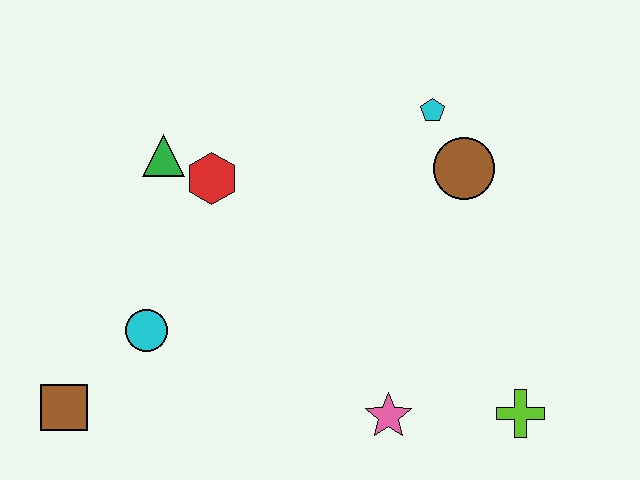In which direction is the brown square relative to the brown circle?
The brown square is to the left of the brown circle.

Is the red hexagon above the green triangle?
No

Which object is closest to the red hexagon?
The green triangle is closest to the red hexagon.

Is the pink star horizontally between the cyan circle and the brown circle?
Yes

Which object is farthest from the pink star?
The green triangle is farthest from the pink star.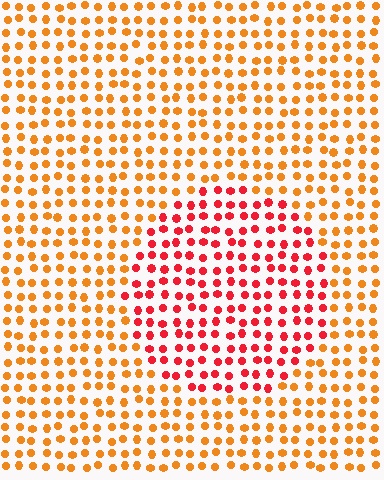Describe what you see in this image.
The image is filled with small orange elements in a uniform arrangement. A circle-shaped region is visible where the elements are tinted to a slightly different hue, forming a subtle color boundary.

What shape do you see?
I see a circle.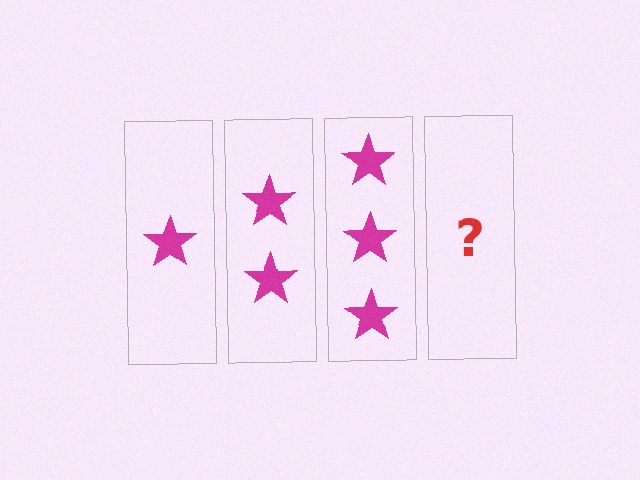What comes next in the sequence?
The next element should be 4 stars.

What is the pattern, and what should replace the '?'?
The pattern is that each step adds one more star. The '?' should be 4 stars.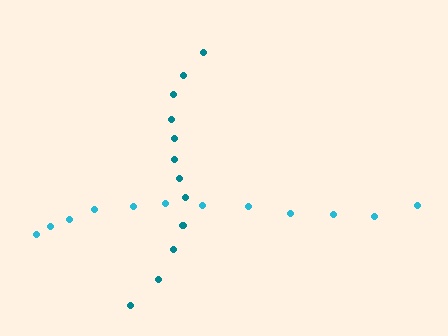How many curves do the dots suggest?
There are 2 distinct paths.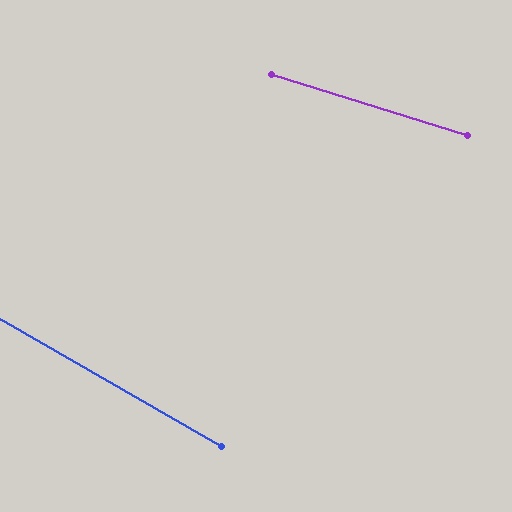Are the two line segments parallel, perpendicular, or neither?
Neither parallel nor perpendicular — they differ by about 12°.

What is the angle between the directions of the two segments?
Approximately 12 degrees.